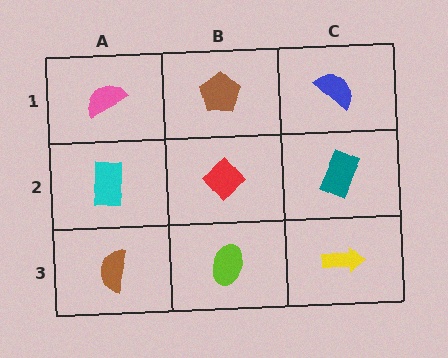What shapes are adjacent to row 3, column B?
A red diamond (row 2, column B), a brown semicircle (row 3, column A), a yellow arrow (row 3, column C).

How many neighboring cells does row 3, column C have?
2.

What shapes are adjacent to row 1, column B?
A red diamond (row 2, column B), a pink semicircle (row 1, column A), a blue semicircle (row 1, column C).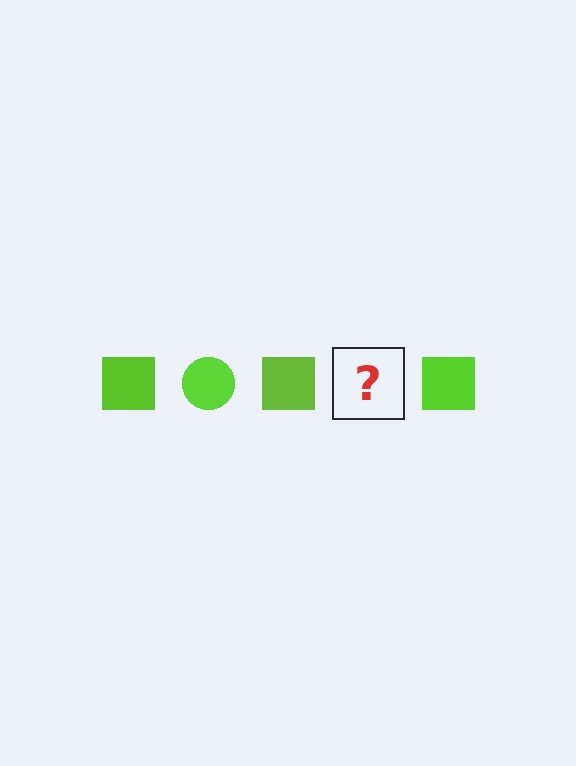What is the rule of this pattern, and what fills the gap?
The rule is that the pattern cycles through square, circle shapes in lime. The gap should be filled with a lime circle.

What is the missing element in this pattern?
The missing element is a lime circle.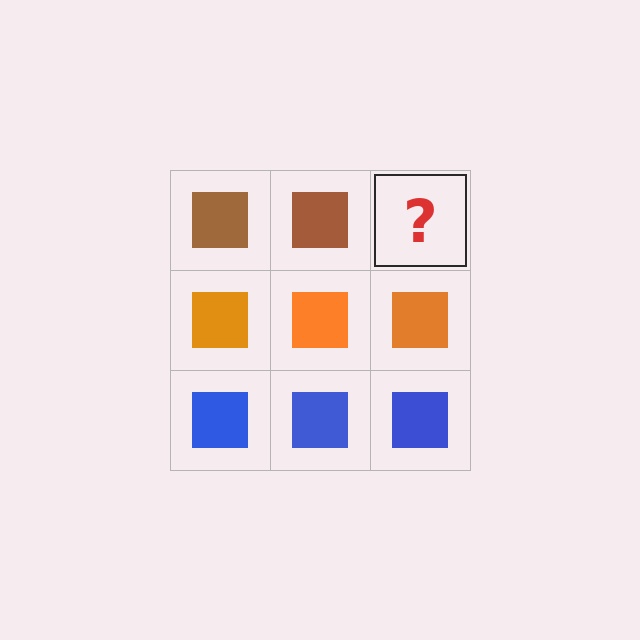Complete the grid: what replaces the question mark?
The question mark should be replaced with a brown square.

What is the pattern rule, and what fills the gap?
The rule is that each row has a consistent color. The gap should be filled with a brown square.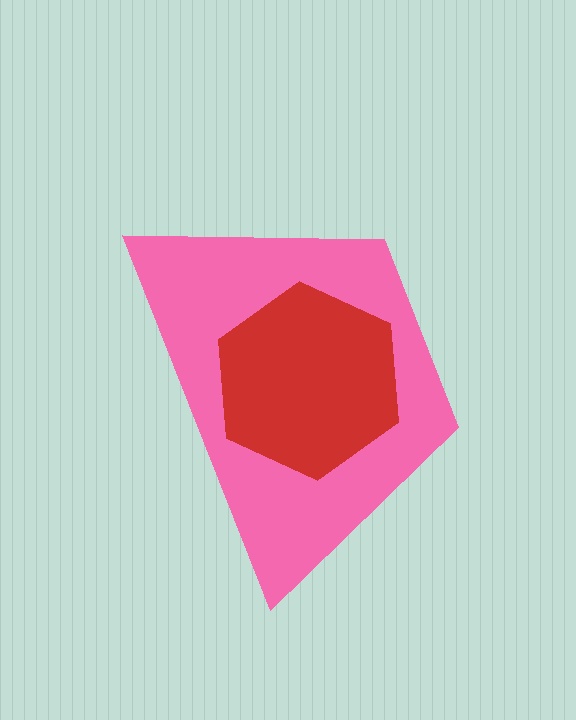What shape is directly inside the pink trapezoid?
The red hexagon.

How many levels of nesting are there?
2.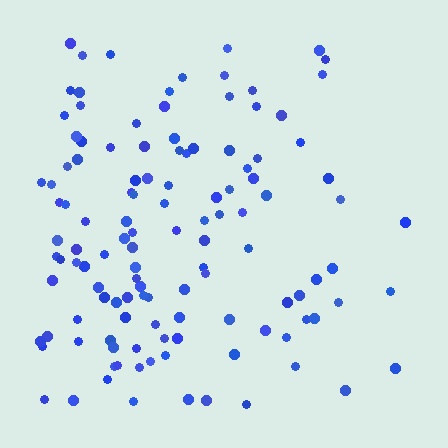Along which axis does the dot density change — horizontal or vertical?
Horizontal.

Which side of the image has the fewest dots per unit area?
The right.